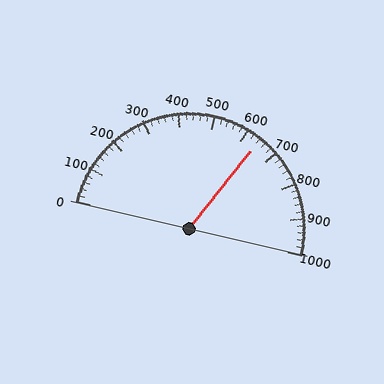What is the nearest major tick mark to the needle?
The nearest major tick mark is 600.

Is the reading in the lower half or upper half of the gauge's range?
The reading is in the upper half of the range (0 to 1000).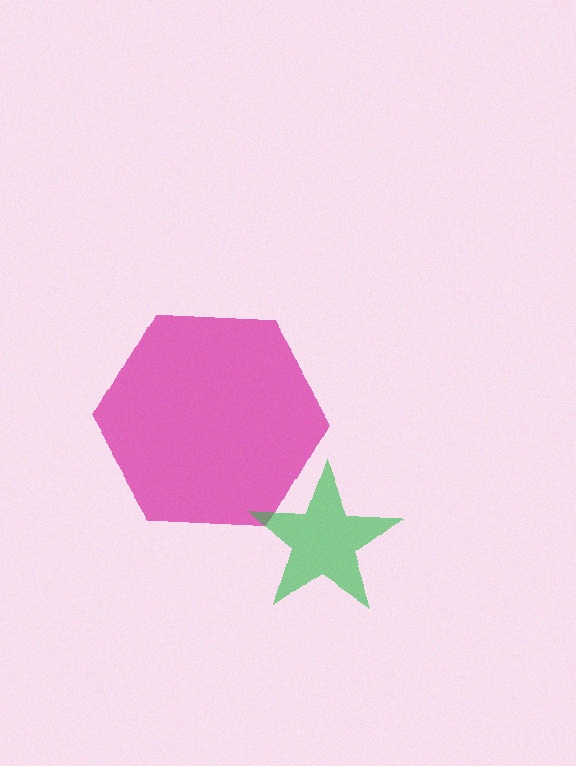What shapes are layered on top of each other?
The layered shapes are: a magenta hexagon, a green star.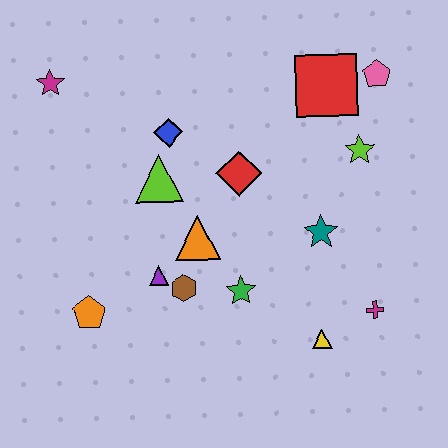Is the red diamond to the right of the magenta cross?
No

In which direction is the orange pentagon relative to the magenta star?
The orange pentagon is below the magenta star.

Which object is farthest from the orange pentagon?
The pink pentagon is farthest from the orange pentagon.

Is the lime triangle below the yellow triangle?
No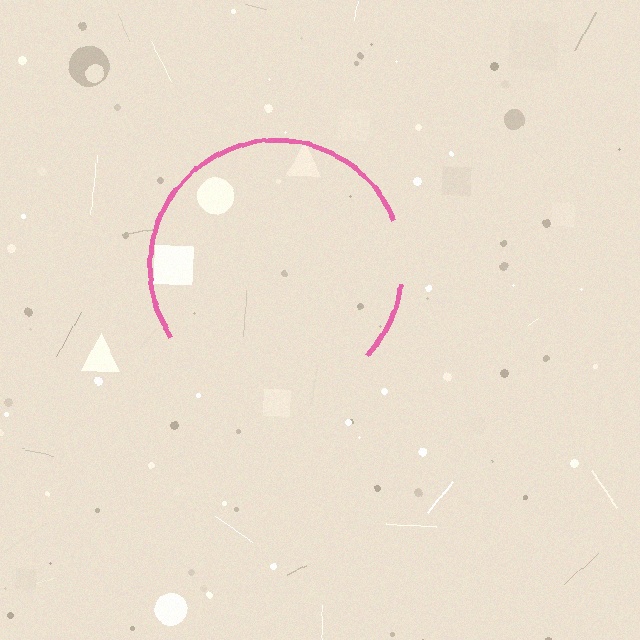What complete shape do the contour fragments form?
The contour fragments form a circle.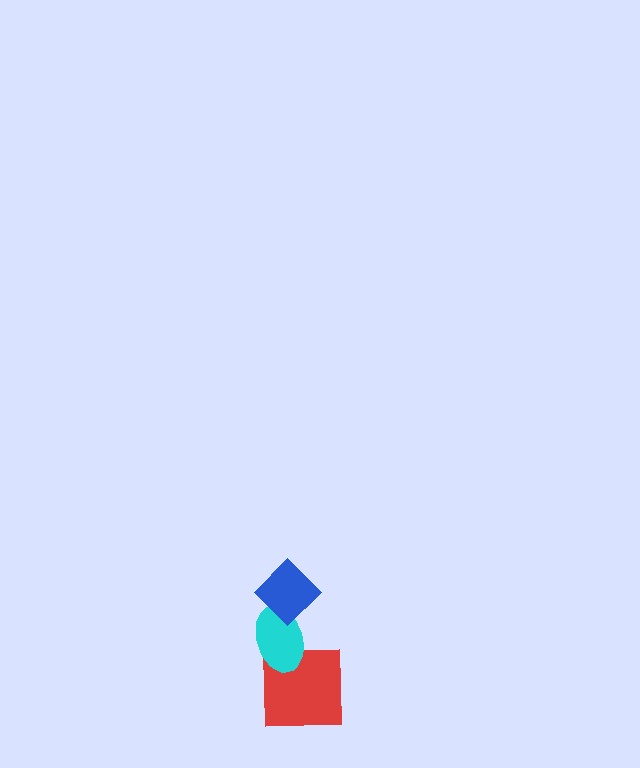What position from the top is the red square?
The red square is 3rd from the top.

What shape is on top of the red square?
The cyan ellipse is on top of the red square.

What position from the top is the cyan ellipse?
The cyan ellipse is 2nd from the top.